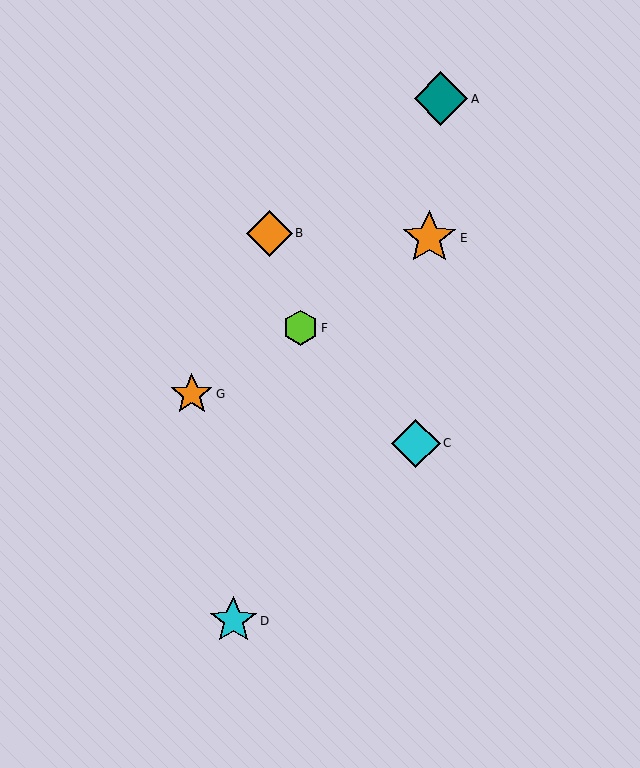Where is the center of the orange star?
The center of the orange star is at (192, 394).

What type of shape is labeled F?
Shape F is a lime hexagon.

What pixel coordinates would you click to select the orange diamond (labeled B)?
Click at (269, 233) to select the orange diamond B.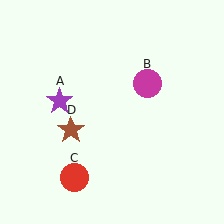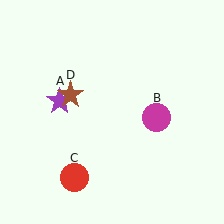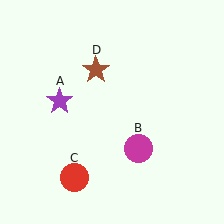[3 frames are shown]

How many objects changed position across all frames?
2 objects changed position: magenta circle (object B), brown star (object D).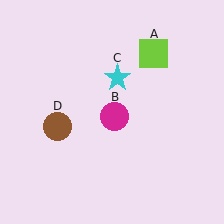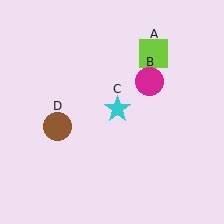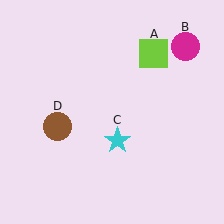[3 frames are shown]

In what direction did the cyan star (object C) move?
The cyan star (object C) moved down.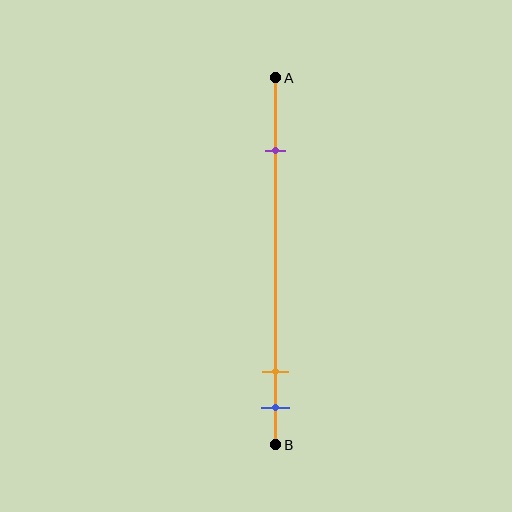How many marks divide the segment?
There are 3 marks dividing the segment.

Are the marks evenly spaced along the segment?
No, the marks are not evenly spaced.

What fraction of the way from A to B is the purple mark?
The purple mark is approximately 20% (0.2) of the way from A to B.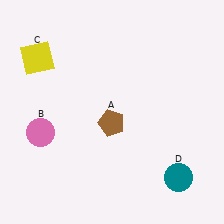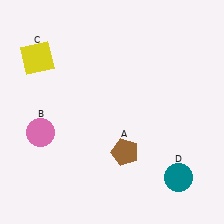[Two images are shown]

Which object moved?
The brown pentagon (A) moved down.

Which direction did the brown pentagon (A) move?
The brown pentagon (A) moved down.